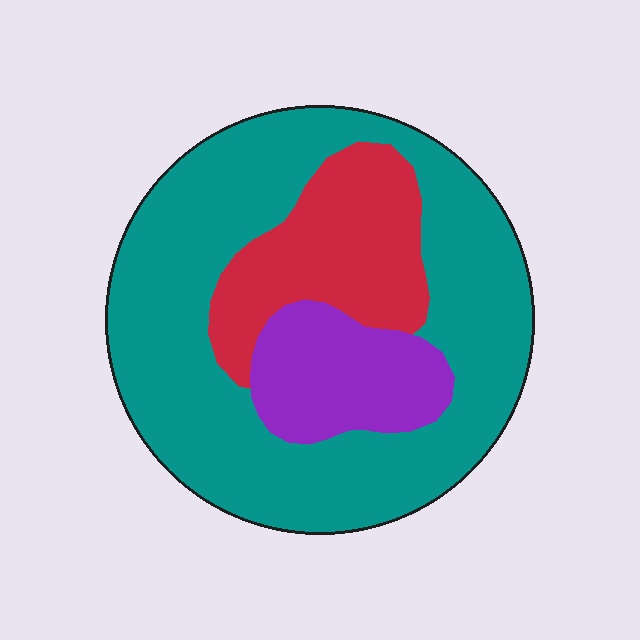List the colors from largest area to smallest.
From largest to smallest: teal, red, purple.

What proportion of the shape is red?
Red covers about 20% of the shape.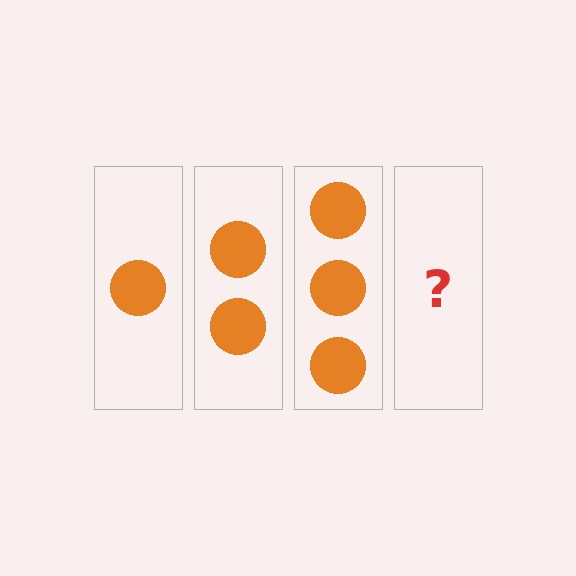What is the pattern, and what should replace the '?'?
The pattern is that each step adds one more circle. The '?' should be 4 circles.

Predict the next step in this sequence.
The next step is 4 circles.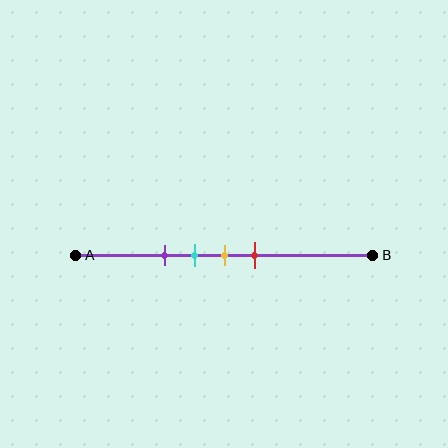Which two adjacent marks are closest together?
The cyan and yellow marks are the closest adjacent pair.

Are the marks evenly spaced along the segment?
Yes, the marks are approximately evenly spaced.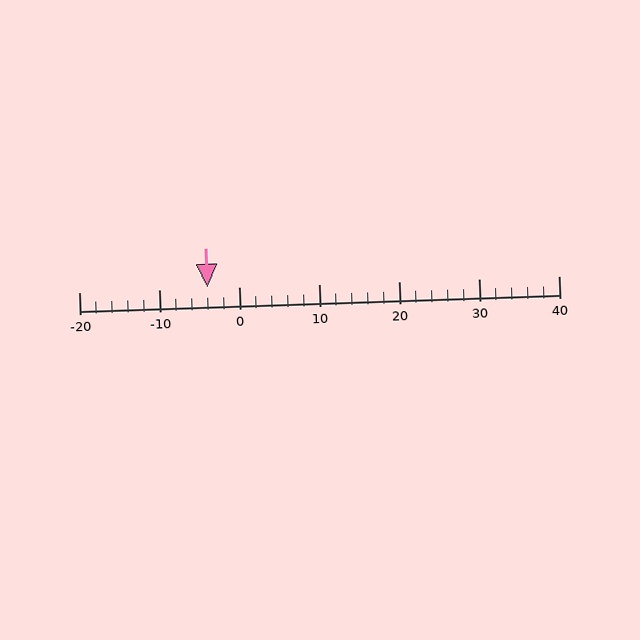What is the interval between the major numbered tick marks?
The major tick marks are spaced 10 units apart.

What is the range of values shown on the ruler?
The ruler shows values from -20 to 40.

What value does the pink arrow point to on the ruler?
The pink arrow points to approximately -4.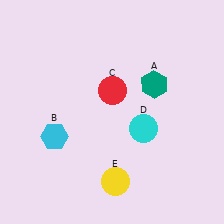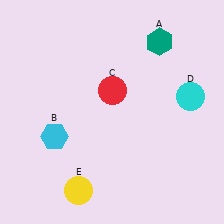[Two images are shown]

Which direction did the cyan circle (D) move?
The cyan circle (D) moved right.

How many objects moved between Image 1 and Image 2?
3 objects moved between the two images.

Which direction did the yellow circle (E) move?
The yellow circle (E) moved left.